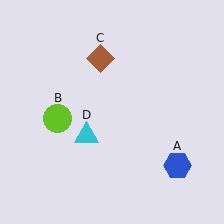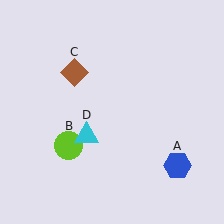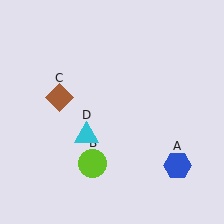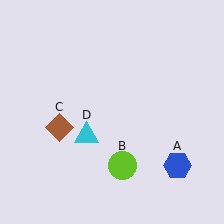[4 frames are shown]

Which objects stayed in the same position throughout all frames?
Blue hexagon (object A) and cyan triangle (object D) remained stationary.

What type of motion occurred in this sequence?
The lime circle (object B), brown diamond (object C) rotated counterclockwise around the center of the scene.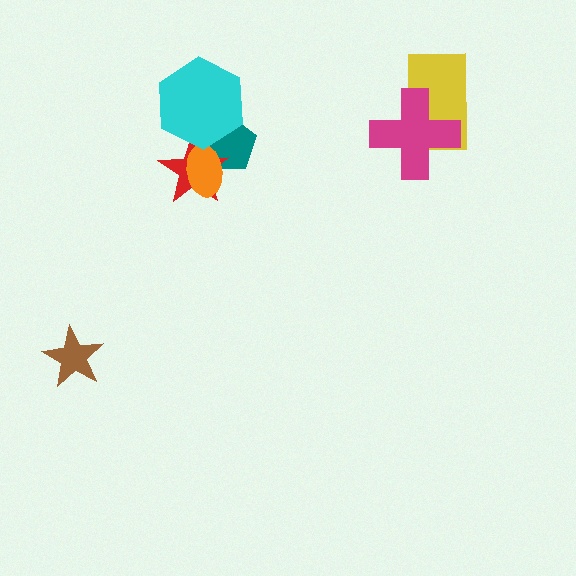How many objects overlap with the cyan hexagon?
2 objects overlap with the cyan hexagon.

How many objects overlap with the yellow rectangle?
1 object overlaps with the yellow rectangle.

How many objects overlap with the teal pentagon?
3 objects overlap with the teal pentagon.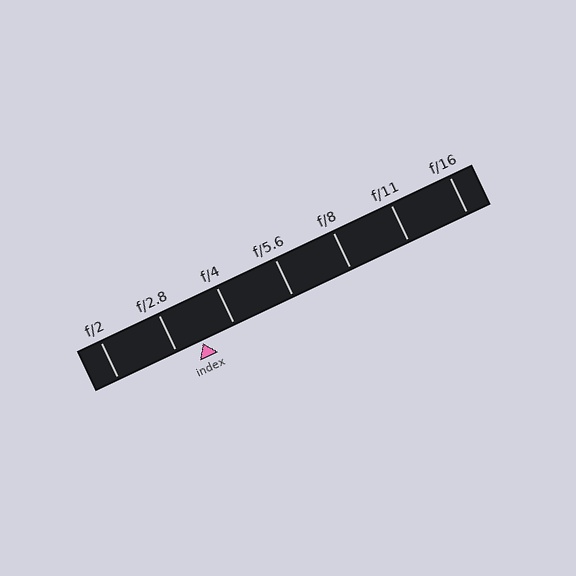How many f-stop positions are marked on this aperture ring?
There are 7 f-stop positions marked.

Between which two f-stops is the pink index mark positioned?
The index mark is between f/2.8 and f/4.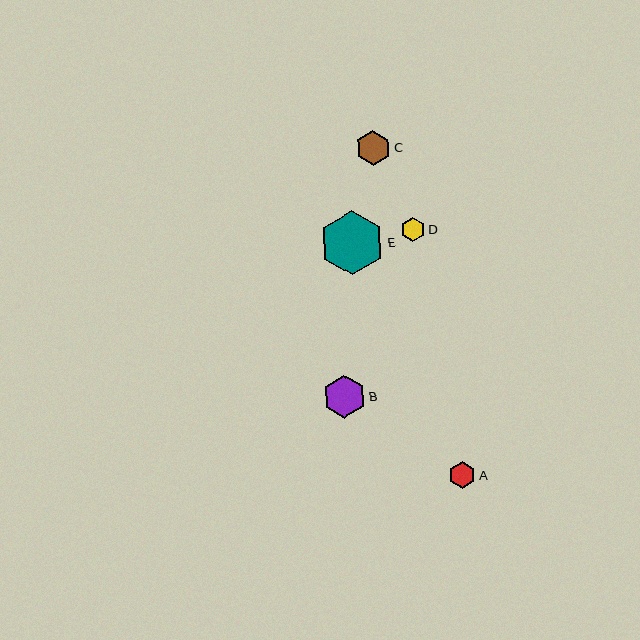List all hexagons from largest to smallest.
From largest to smallest: E, B, C, A, D.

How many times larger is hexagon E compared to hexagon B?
Hexagon E is approximately 1.5 times the size of hexagon B.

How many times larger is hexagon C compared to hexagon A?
Hexagon C is approximately 1.3 times the size of hexagon A.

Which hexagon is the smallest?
Hexagon D is the smallest with a size of approximately 24 pixels.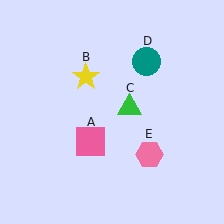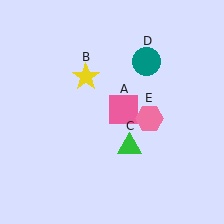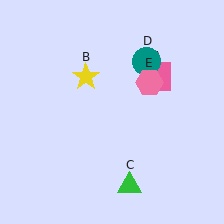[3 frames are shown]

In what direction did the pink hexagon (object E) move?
The pink hexagon (object E) moved up.